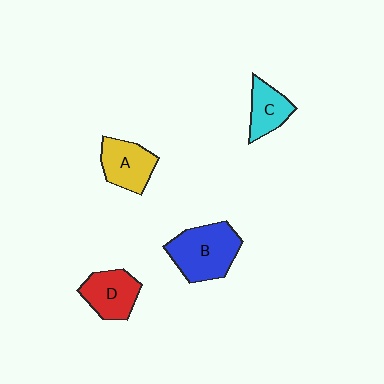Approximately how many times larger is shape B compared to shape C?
Approximately 1.8 times.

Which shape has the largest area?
Shape B (blue).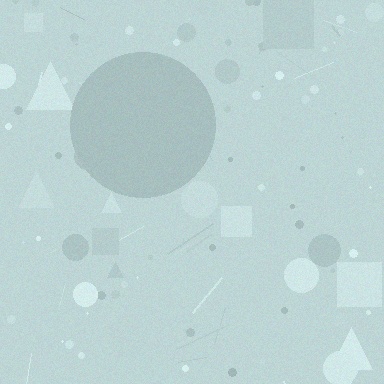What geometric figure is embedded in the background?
A circle is embedded in the background.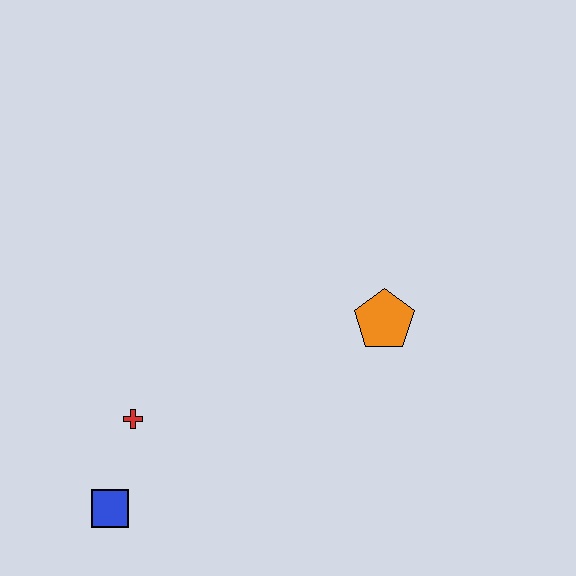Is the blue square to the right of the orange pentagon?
No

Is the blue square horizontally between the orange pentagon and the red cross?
No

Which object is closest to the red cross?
The blue square is closest to the red cross.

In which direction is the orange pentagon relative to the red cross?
The orange pentagon is to the right of the red cross.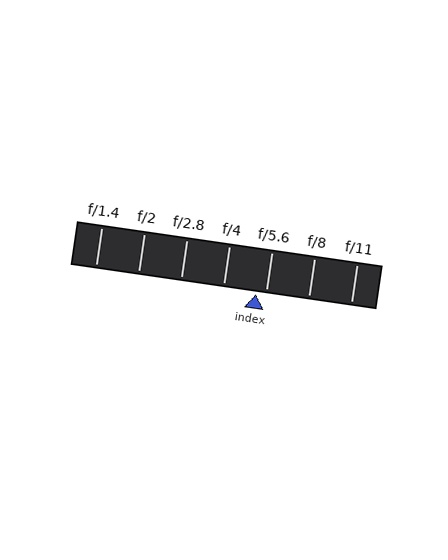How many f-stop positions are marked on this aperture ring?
There are 7 f-stop positions marked.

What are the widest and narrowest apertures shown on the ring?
The widest aperture shown is f/1.4 and the narrowest is f/11.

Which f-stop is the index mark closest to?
The index mark is closest to f/5.6.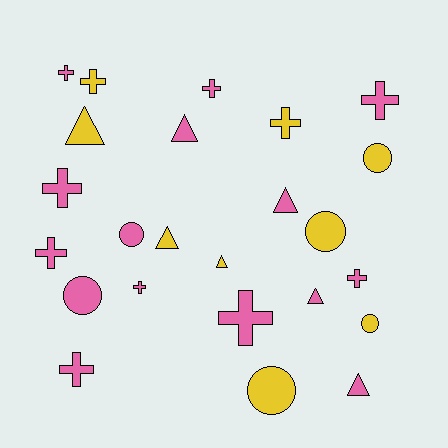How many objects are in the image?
There are 24 objects.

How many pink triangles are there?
There are 4 pink triangles.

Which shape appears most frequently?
Cross, with 11 objects.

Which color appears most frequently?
Pink, with 15 objects.